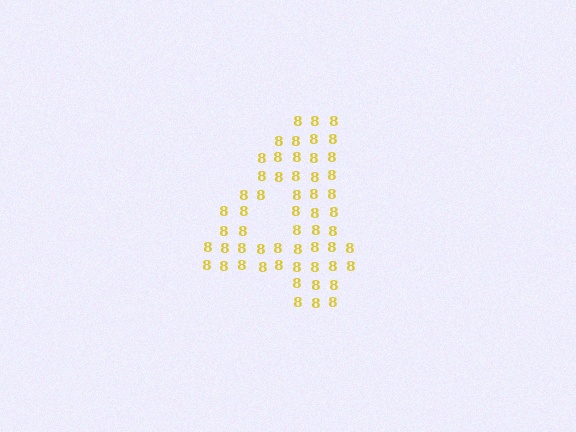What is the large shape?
The large shape is the digit 4.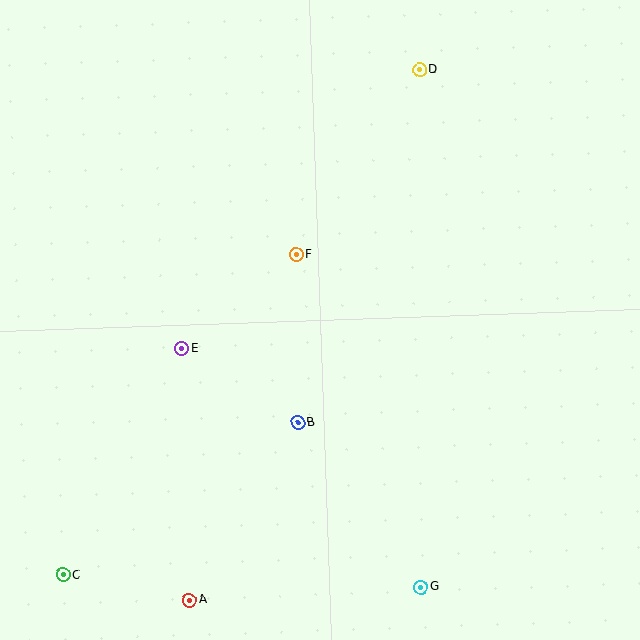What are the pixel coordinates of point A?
Point A is at (189, 600).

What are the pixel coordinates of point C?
Point C is at (63, 575).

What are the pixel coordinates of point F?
Point F is at (296, 254).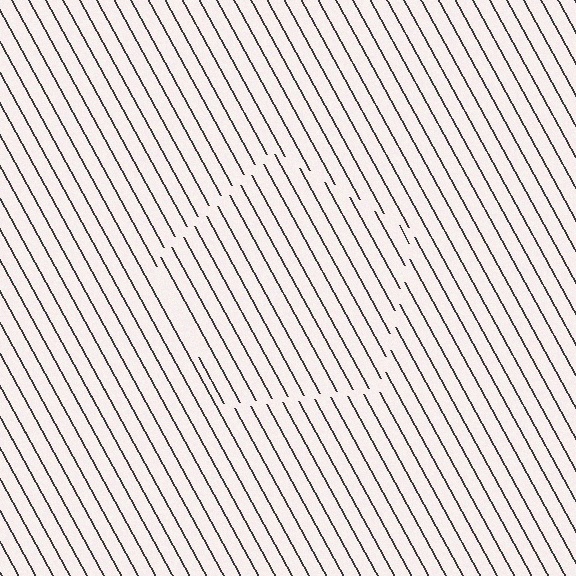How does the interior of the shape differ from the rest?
The interior of the shape contains the same grating, shifted by half a period — the contour is defined by the phase discontinuity where line-ends from the inner and outer gratings abut.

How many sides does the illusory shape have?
5 sides — the line-ends trace a pentagon.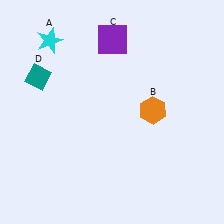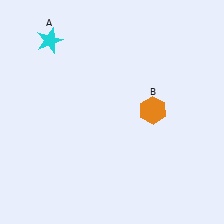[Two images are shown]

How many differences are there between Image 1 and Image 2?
There are 2 differences between the two images.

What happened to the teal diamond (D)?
The teal diamond (D) was removed in Image 2. It was in the top-left area of Image 1.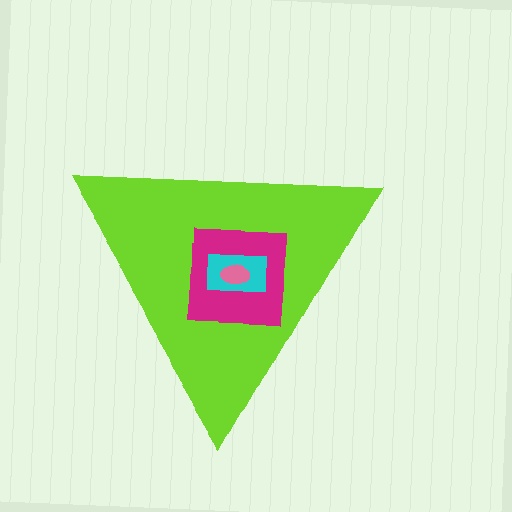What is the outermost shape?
The lime triangle.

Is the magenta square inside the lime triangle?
Yes.